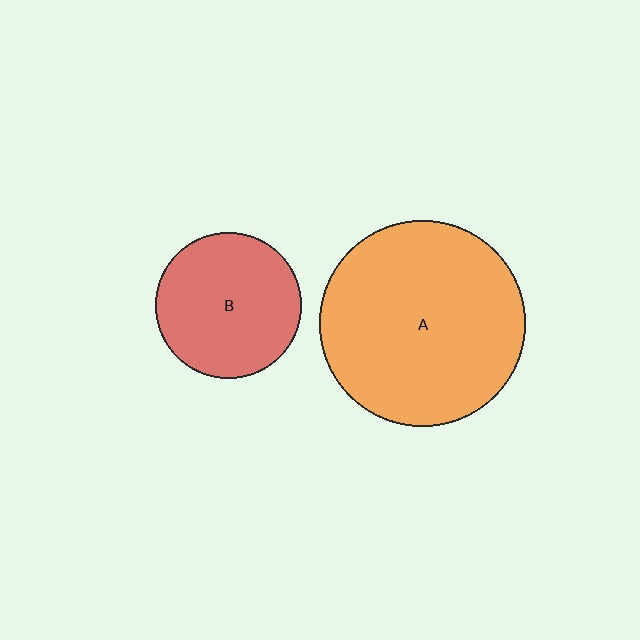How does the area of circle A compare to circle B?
Approximately 2.0 times.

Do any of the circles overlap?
No, none of the circles overlap.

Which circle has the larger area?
Circle A (orange).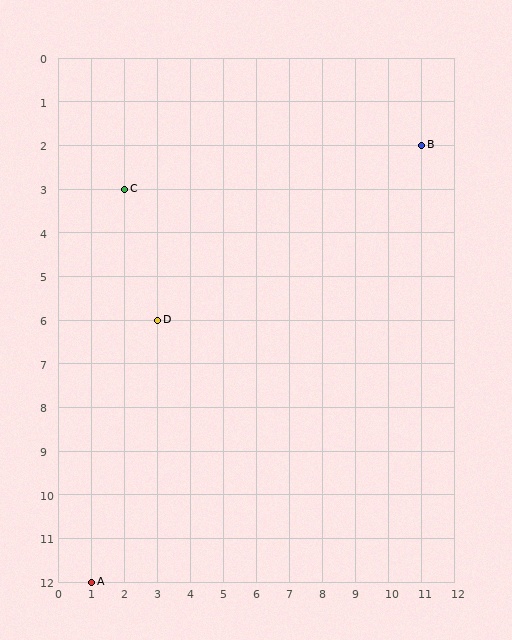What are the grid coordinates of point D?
Point D is at grid coordinates (3, 6).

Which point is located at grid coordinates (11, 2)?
Point B is at (11, 2).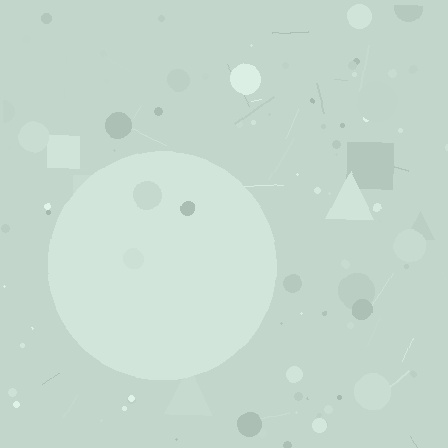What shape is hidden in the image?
A circle is hidden in the image.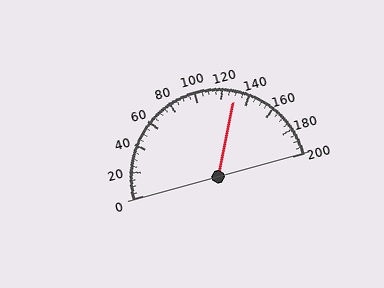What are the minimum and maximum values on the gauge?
The gauge ranges from 0 to 200.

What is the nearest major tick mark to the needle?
The nearest major tick mark is 120.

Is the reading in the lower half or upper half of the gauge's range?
The reading is in the upper half of the range (0 to 200).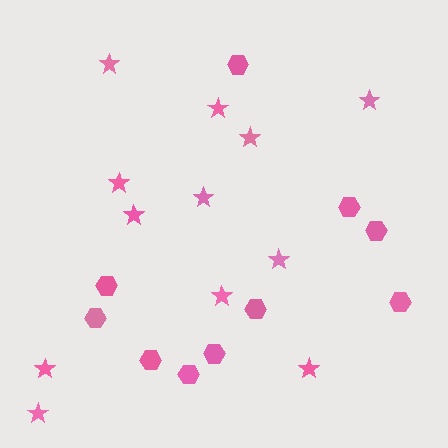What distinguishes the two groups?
There are 2 groups: one group of stars (12) and one group of hexagons (10).